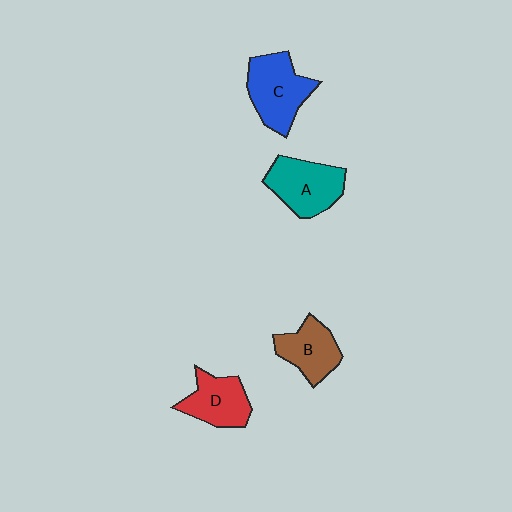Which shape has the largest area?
Shape C (blue).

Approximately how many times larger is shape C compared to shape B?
Approximately 1.3 times.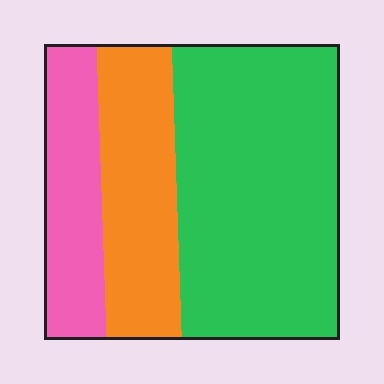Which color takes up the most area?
Green, at roughly 55%.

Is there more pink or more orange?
Orange.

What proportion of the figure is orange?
Orange takes up about one quarter (1/4) of the figure.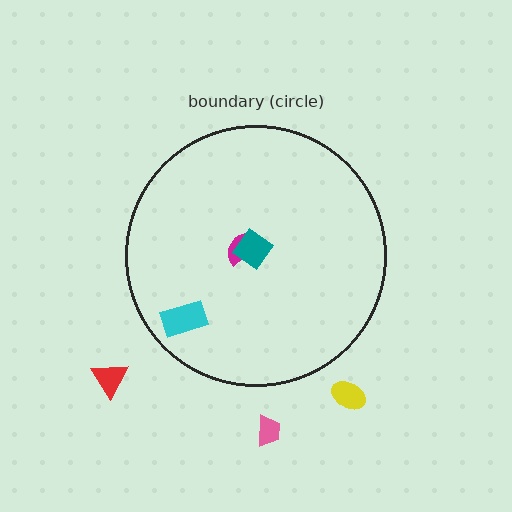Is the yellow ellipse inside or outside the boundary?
Outside.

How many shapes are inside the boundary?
3 inside, 3 outside.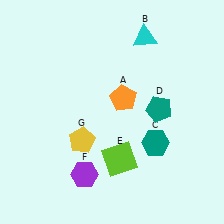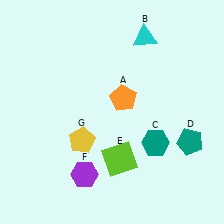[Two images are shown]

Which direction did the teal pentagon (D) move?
The teal pentagon (D) moved down.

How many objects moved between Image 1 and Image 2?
1 object moved between the two images.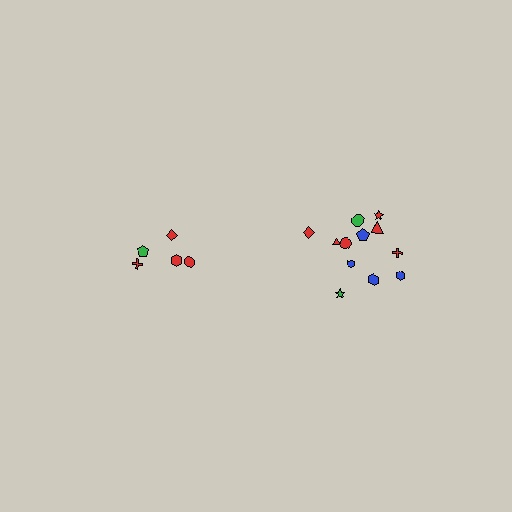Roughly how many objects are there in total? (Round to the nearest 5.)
Roughly 15 objects in total.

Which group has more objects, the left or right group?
The right group.